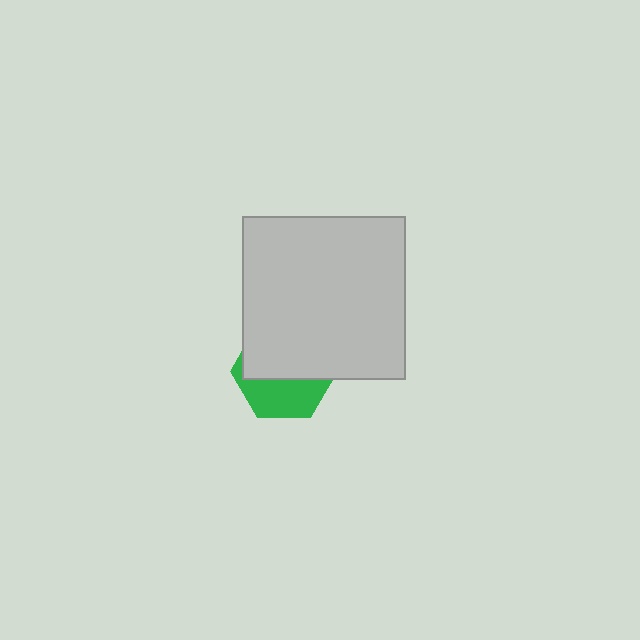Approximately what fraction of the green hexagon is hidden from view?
Roughly 59% of the green hexagon is hidden behind the light gray square.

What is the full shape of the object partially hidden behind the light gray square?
The partially hidden object is a green hexagon.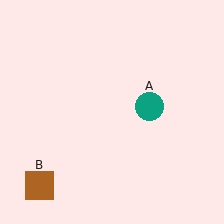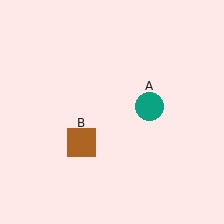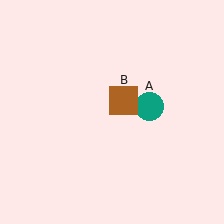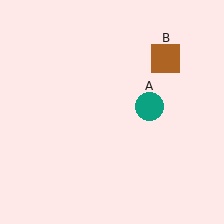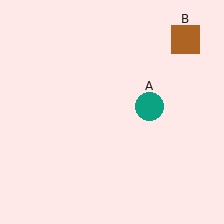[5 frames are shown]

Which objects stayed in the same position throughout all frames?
Teal circle (object A) remained stationary.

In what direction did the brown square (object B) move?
The brown square (object B) moved up and to the right.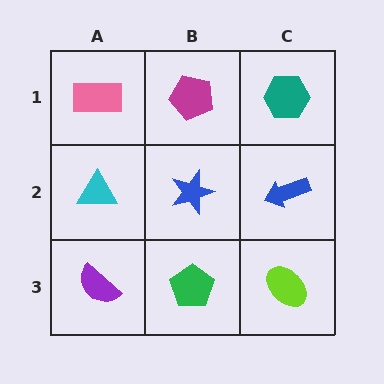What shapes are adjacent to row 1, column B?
A blue star (row 2, column B), a pink rectangle (row 1, column A), a teal hexagon (row 1, column C).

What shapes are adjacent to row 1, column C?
A blue arrow (row 2, column C), a magenta pentagon (row 1, column B).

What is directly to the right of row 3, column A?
A green pentagon.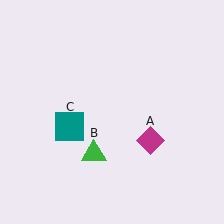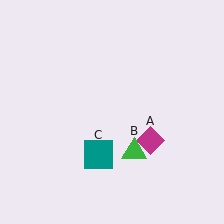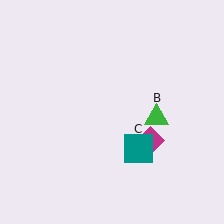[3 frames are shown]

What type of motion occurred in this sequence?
The green triangle (object B), teal square (object C) rotated counterclockwise around the center of the scene.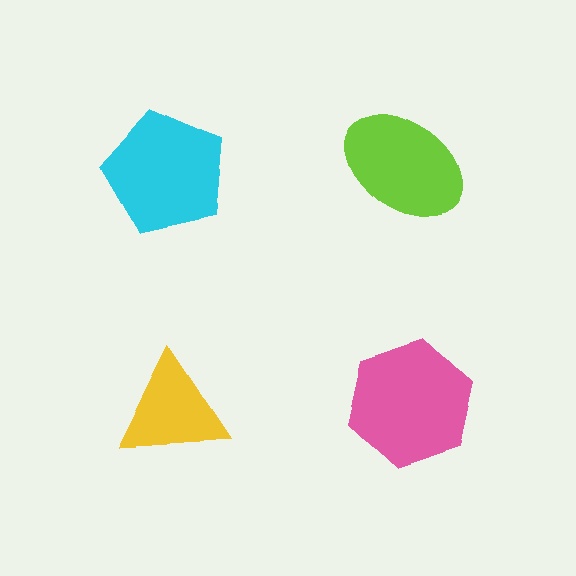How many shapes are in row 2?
2 shapes.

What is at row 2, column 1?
A yellow triangle.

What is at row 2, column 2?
A pink hexagon.